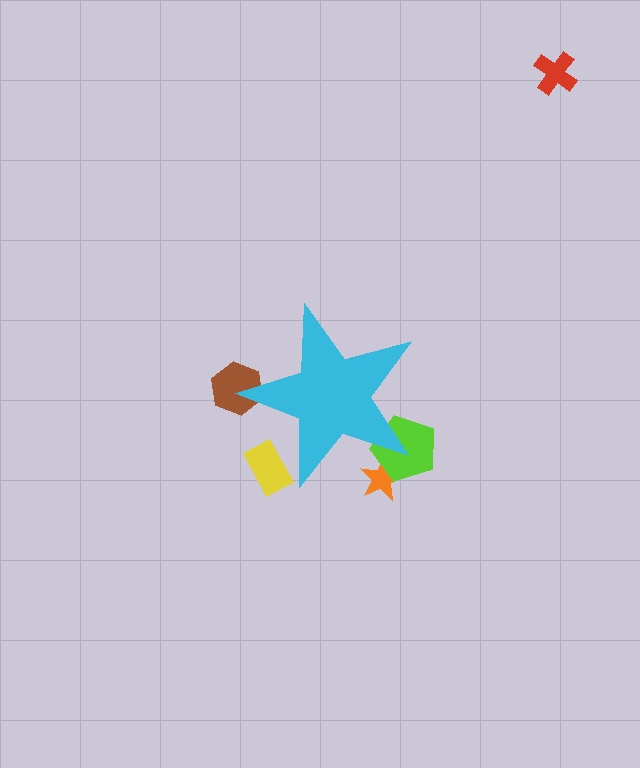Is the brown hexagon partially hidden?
Yes, the brown hexagon is partially hidden behind the cyan star.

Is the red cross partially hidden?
No, the red cross is fully visible.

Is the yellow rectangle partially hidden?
Yes, the yellow rectangle is partially hidden behind the cyan star.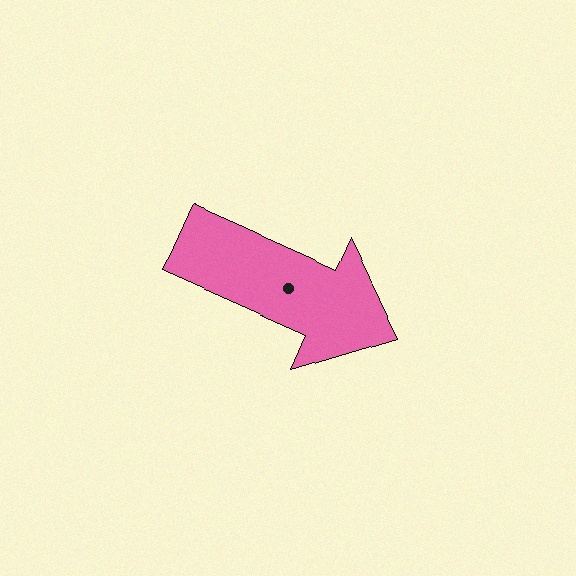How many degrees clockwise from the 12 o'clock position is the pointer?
Approximately 114 degrees.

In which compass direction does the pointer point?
Southeast.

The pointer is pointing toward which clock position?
Roughly 4 o'clock.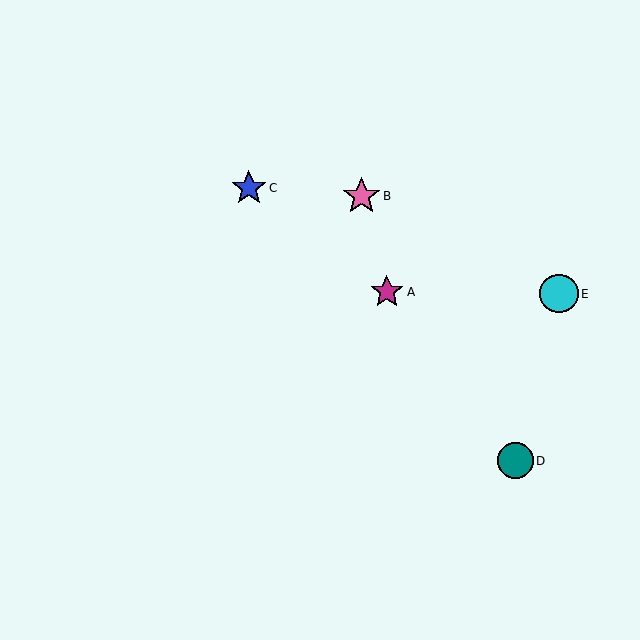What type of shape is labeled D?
Shape D is a teal circle.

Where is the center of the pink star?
The center of the pink star is at (361, 196).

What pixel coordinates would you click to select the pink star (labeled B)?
Click at (361, 196) to select the pink star B.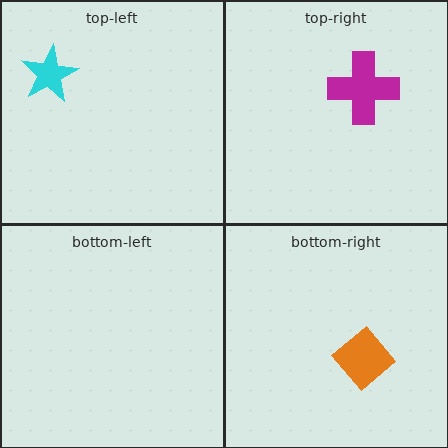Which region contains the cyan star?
The top-left region.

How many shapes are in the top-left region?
1.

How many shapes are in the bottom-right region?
1.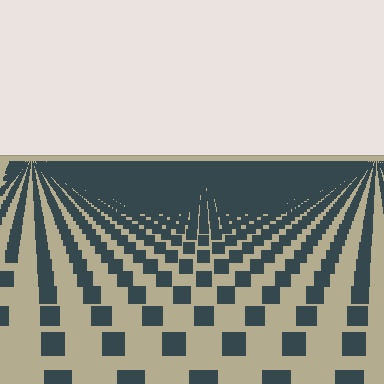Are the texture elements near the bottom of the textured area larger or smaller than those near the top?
Larger. Near the bottom, elements are closer to the viewer and appear at a bigger on-screen size.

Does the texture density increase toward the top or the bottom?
Density increases toward the top.